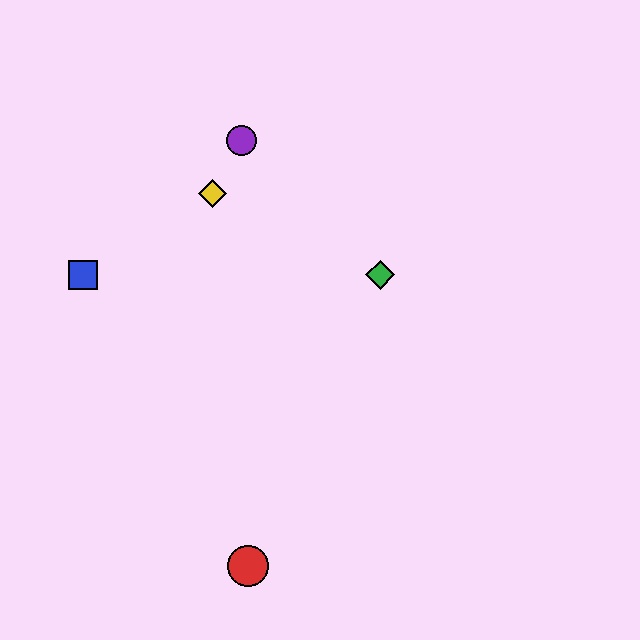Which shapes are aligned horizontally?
The blue square, the green diamond are aligned horizontally.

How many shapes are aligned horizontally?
2 shapes (the blue square, the green diamond) are aligned horizontally.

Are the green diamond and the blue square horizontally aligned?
Yes, both are at y≈275.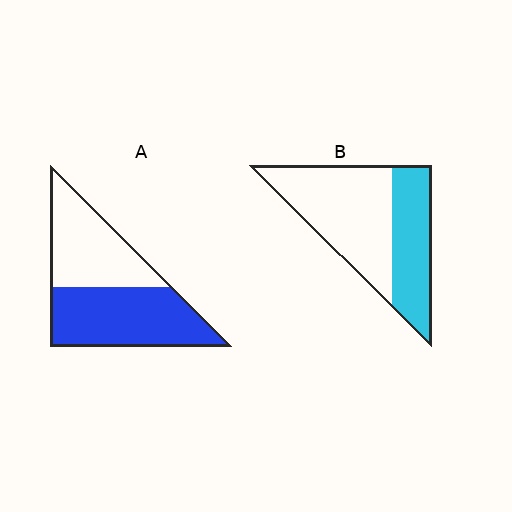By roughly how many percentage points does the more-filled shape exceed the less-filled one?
By roughly 15 percentage points (A over B).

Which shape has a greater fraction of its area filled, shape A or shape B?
Shape A.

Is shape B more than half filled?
No.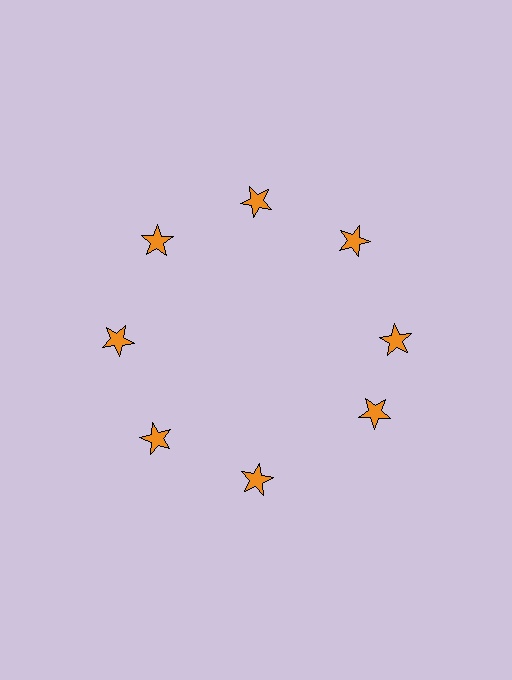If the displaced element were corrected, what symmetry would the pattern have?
It would have 8-fold rotational symmetry — the pattern would map onto itself every 45 degrees.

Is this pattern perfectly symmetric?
No. The 8 orange stars are arranged in a ring, but one element near the 4 o'clock position is rotated out of alignment along the ring, breaking the 8-fold rotational symmetry.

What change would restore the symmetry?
The symmetry would be restored by rotating it back into even spacing with its neighbors so that all 8 stars sit at equal angles and equal distance from the center.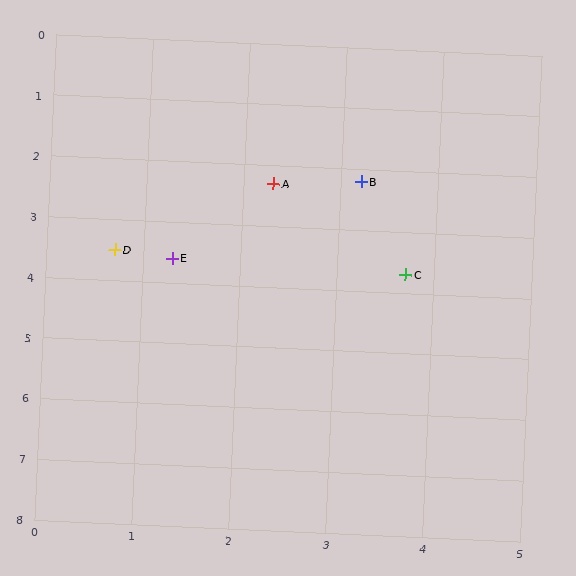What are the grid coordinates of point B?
Point B is at approximately (3.2, 2.2).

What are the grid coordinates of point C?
Point C is at approximately (3.7, 3.7).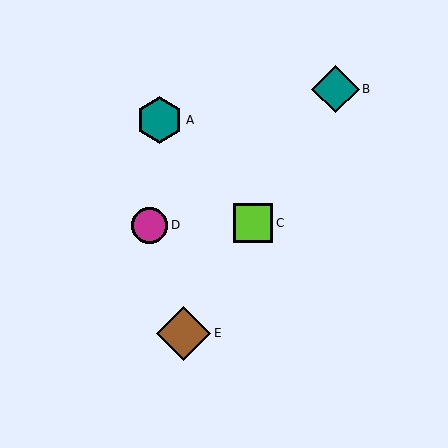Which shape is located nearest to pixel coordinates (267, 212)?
The lime square (labeled C) at (253, 223) is nearest to that location.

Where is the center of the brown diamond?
The center of the brown diamond is at (184, 333).